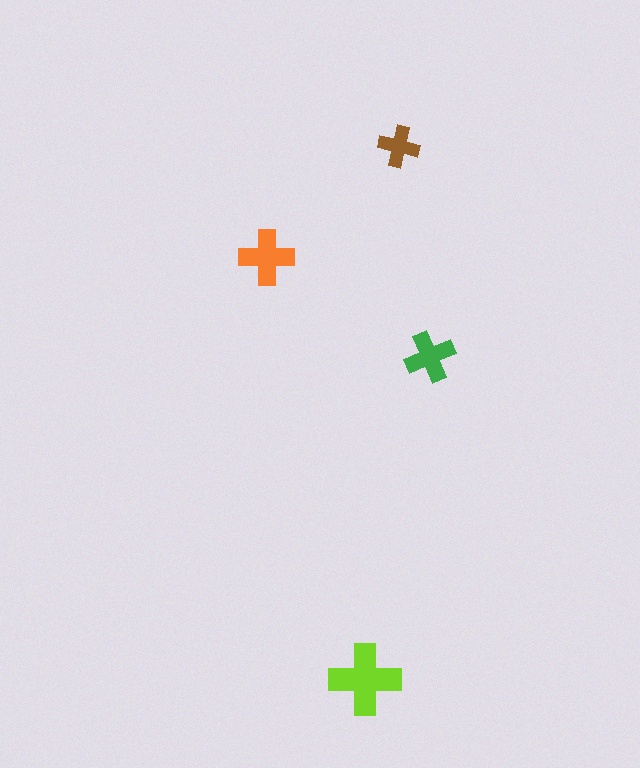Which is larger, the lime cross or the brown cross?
The lime one.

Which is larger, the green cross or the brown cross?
The green one.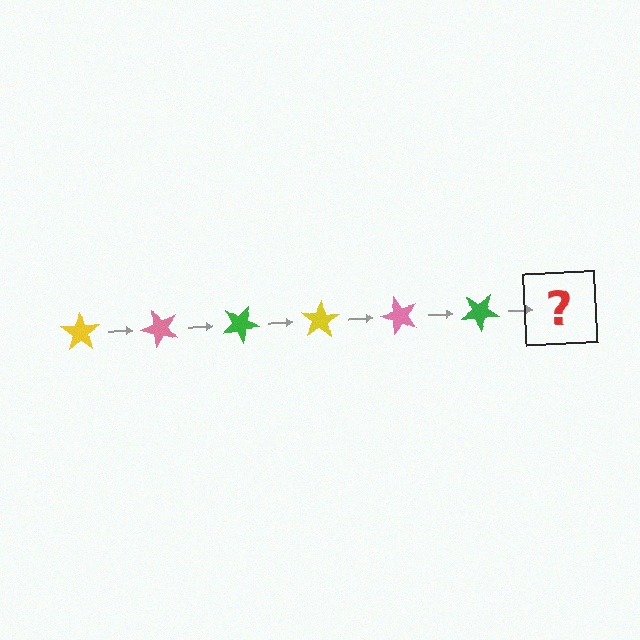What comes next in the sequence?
The next element should be a yellow star, rotated 300 degrees from the start.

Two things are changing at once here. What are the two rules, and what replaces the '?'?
The two rules are that it rotates 50 degrees each step and the color cycles through yellow, pink, and green. The '?' should be a yellow star, rotated 300 degrees from the start.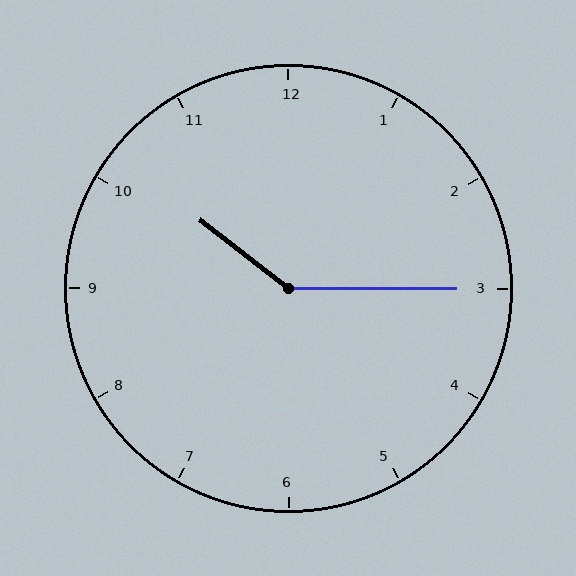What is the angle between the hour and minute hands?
Approximately 142 degrees.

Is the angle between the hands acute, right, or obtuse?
It is obtuse.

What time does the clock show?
10:15.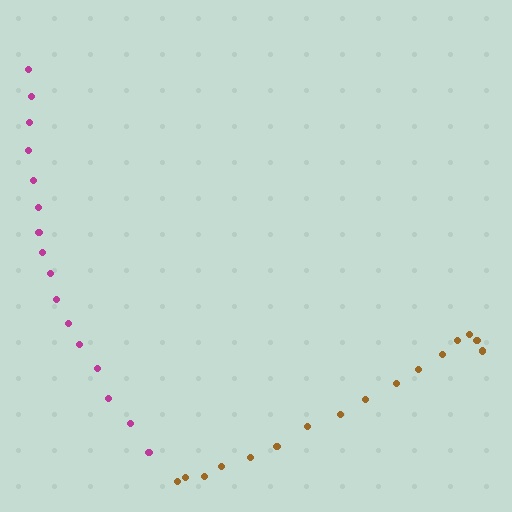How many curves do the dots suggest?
There are 2 distinct paths.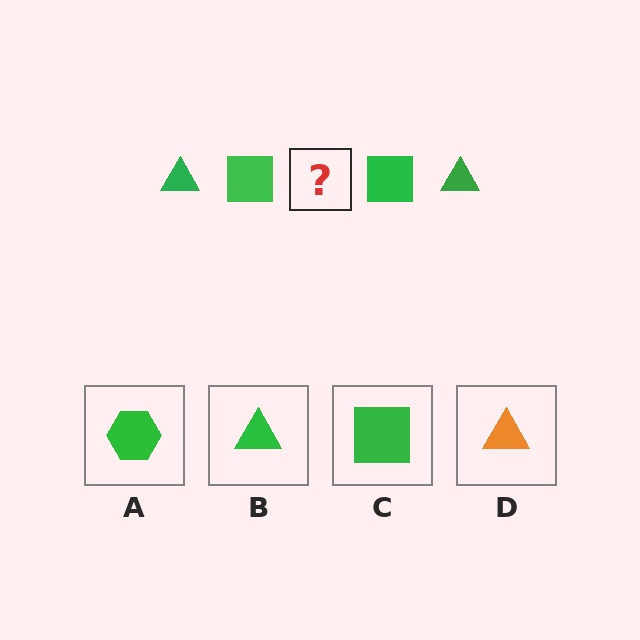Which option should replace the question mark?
Option B.